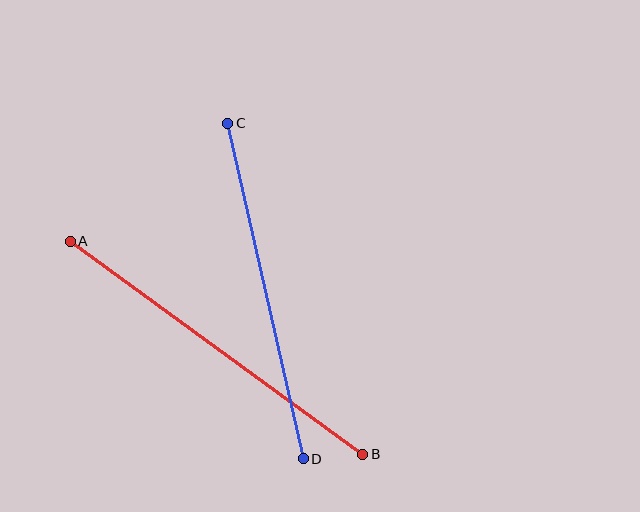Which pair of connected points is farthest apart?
Points A and B are farthest apart.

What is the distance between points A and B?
The distance is approximately 362 pixels.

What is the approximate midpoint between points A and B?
The midpoint is at approximately (216, 348) pixels.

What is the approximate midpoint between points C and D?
The midpoint is at approximately (265, 291) pixels.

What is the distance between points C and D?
The distance is approximately 344 pixels.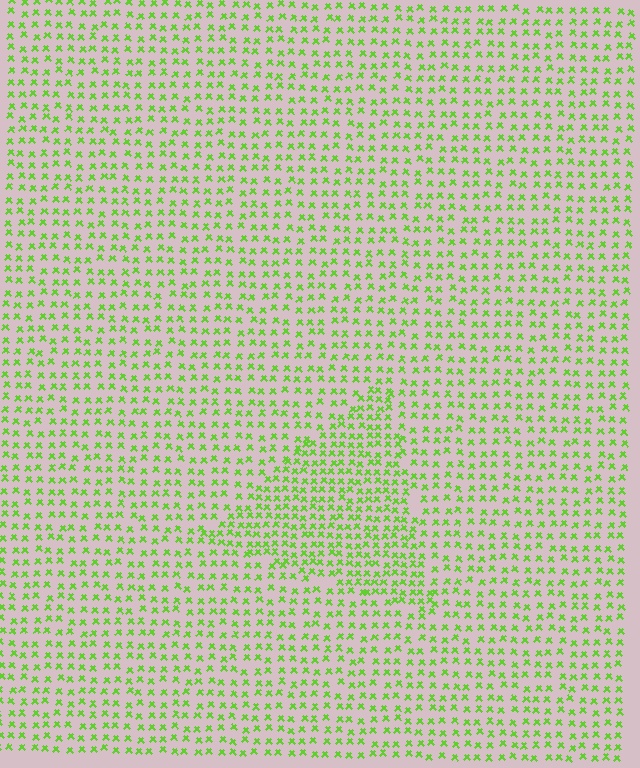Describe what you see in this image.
The image contains small lime elements arranged at two different densities. A triangle-shaped region is visible where the elements are more densely packed than the surrounding area.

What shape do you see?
I see a triangle.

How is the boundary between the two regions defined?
The boundary is defined by a change in element density (approximately 1.6x ratio). All elements are the same color, size, and shape.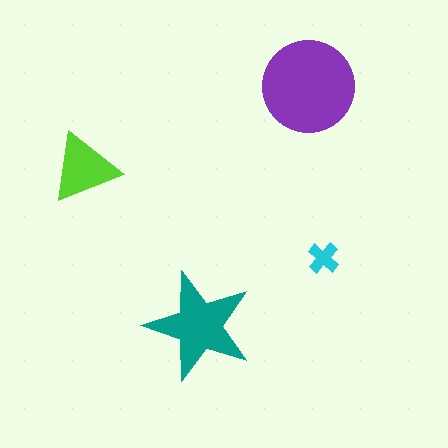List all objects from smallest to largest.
The cyan cross, the lime triangle, the teal star, the purple circle.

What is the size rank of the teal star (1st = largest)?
2nd.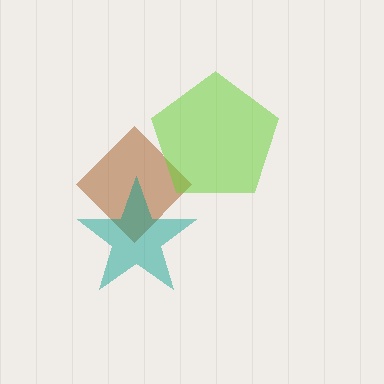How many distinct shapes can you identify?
There are 3 distinct shapes: a brown diamond, a teal star, a lime pentagon.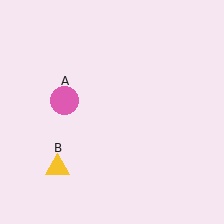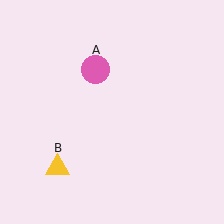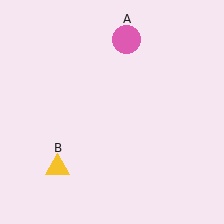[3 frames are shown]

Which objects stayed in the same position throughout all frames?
Yellow triangle (object B) remained stationary.